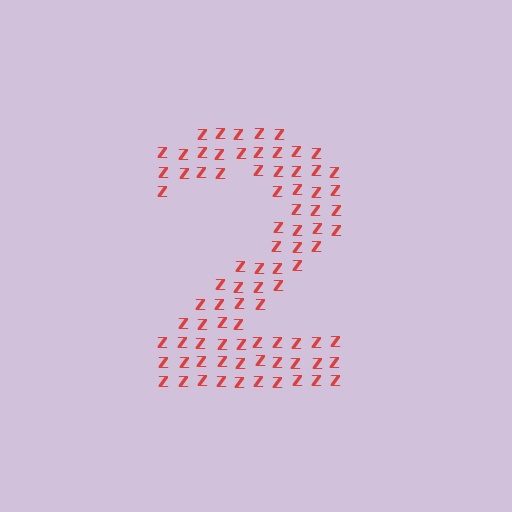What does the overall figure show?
The overall figure shows the digit 2.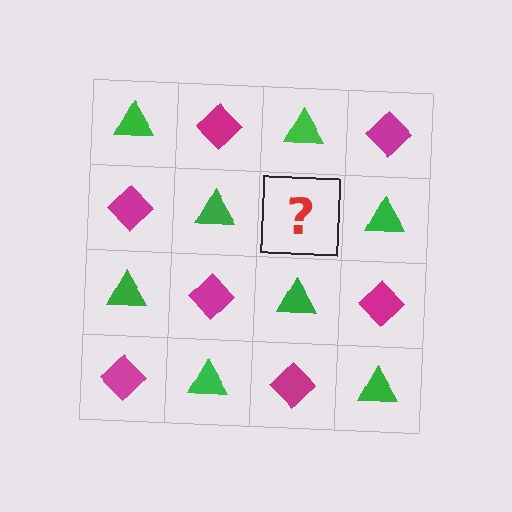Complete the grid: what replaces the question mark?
The question mark should be replaced with a magenta diamond.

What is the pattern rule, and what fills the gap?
The rule is that it alternates green triangle and magenta diamond in a checkerboard pattern. The gap should be filled with a magenta diamond.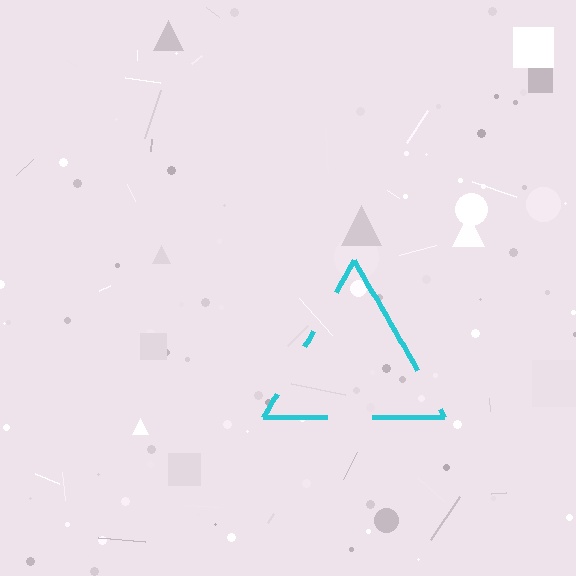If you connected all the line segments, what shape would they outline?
They would outline a triangle.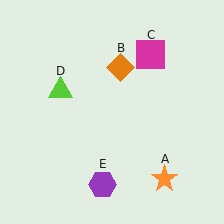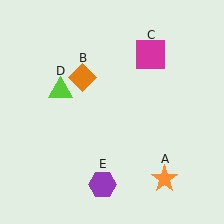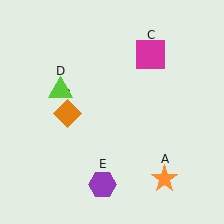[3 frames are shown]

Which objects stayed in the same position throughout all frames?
Orange star (object A) and magenta square (object C) and lime triangle (object D) and purple hexagon (object E) remained stationary.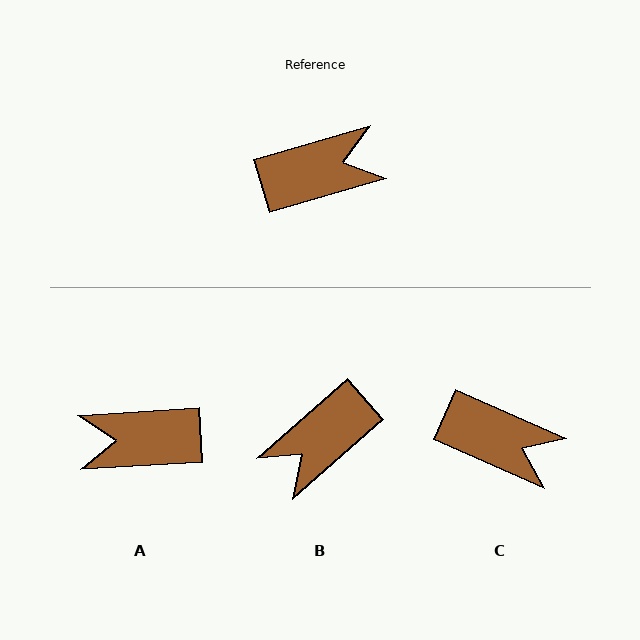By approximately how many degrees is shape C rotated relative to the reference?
Approximately 40 degrees clockwise.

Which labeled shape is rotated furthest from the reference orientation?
A, about 167 degrees away.